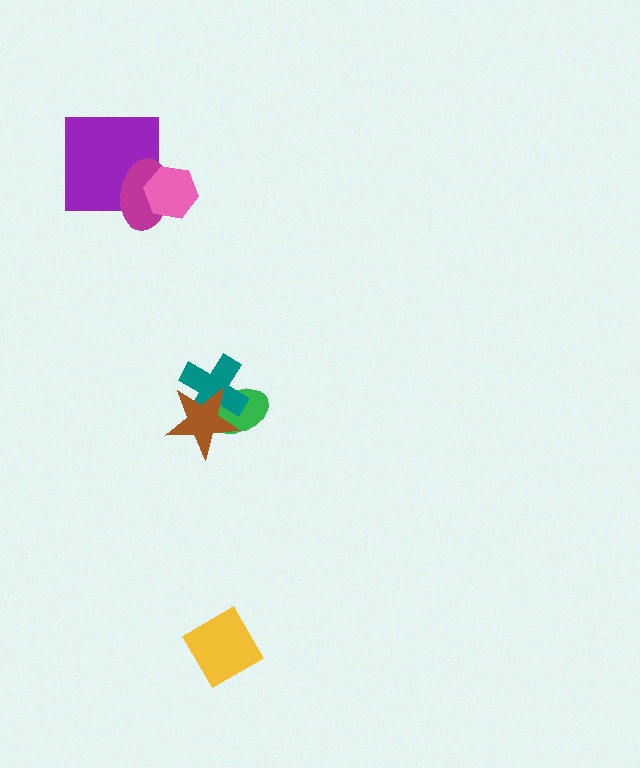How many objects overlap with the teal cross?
2 objects overlap with the teal cross.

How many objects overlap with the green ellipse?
2 objects overlap with the green ellipse.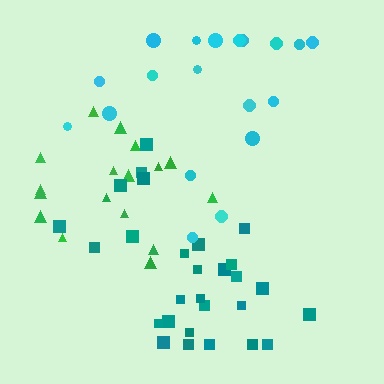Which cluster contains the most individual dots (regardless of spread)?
Teal (28).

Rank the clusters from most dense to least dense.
teal, green, cyan.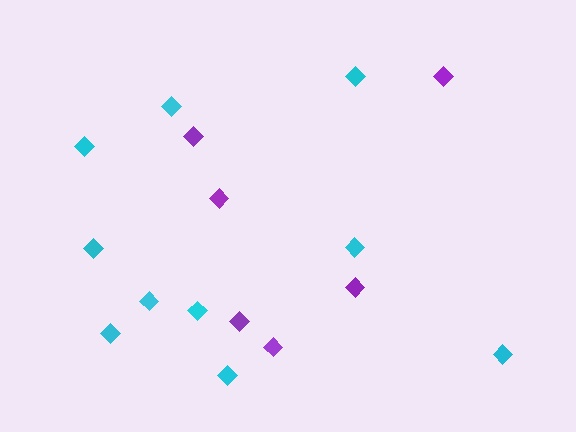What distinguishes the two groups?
There are 2 groups: one group of cyan diamonds (10) and one group of purple diamonds (6).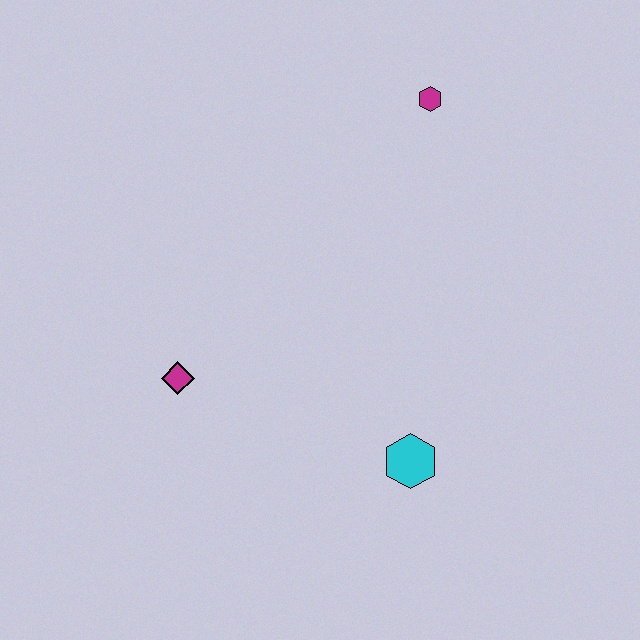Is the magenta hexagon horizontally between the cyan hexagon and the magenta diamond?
No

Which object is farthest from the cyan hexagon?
The magenta hexagon is farthest from the cyan hexagon.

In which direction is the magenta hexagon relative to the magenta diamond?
The magenta hexagon is above the magenta diamond.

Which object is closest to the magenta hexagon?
The cyan hexagon is closest to the magenta hexagon.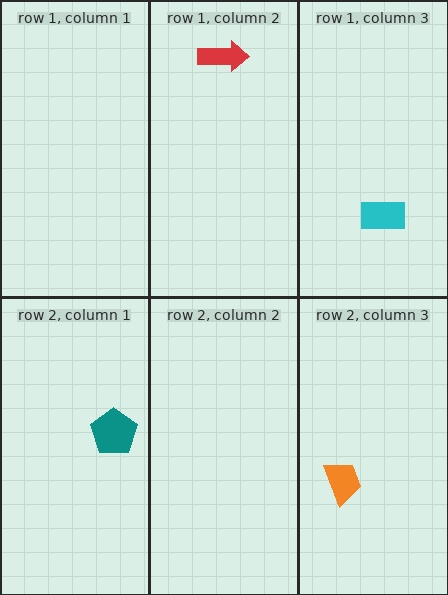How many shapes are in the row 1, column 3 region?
1.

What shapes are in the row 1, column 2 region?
The red arrow.